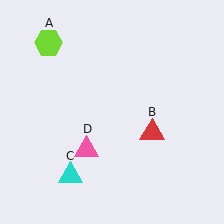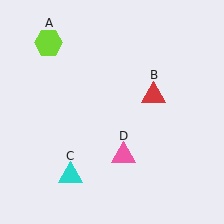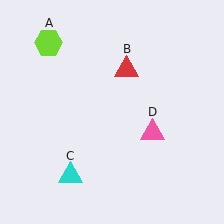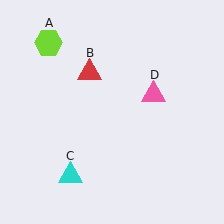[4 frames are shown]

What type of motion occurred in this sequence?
The red triangle (object B), pink triangle (object D) rotated counterclockwise around the center of the scene.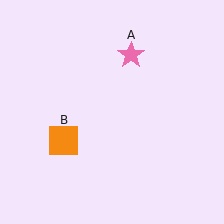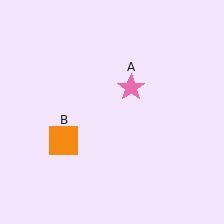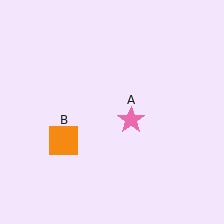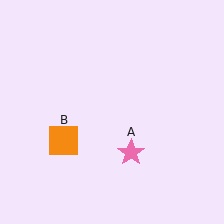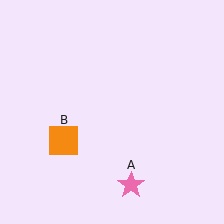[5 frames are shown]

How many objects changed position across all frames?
1 object changed position: pink star (object A).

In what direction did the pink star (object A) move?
The pink star (object A) moved down.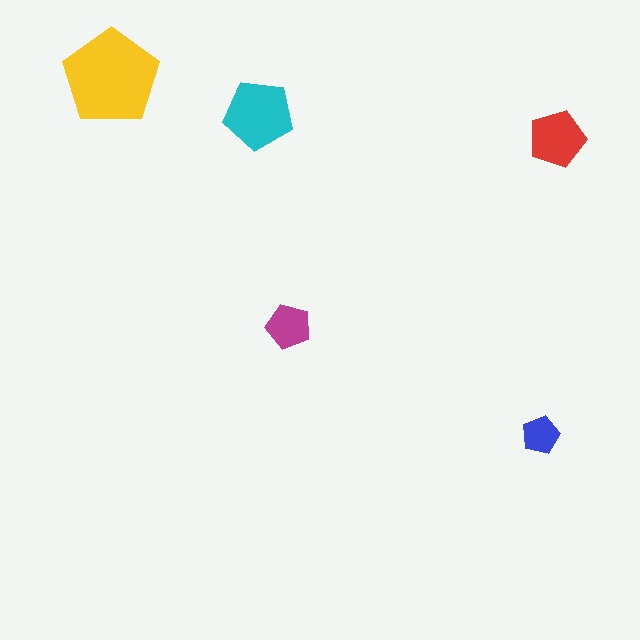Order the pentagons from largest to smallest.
the yellow one, the cyan one, the red one, the magenta one, the blue one.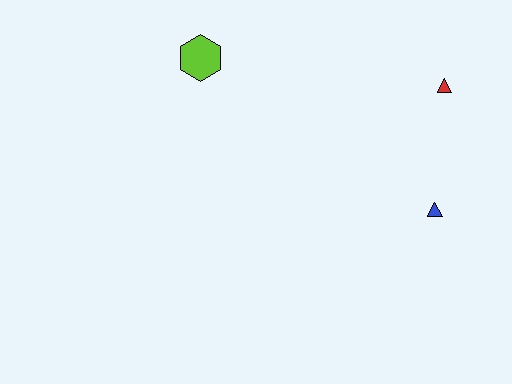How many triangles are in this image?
There are 2 triangles.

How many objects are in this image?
There are 3 objects.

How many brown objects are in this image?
There are no brown objects.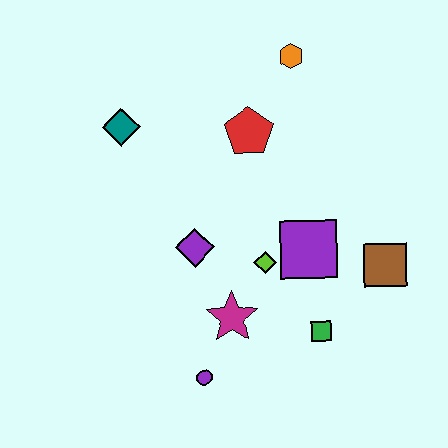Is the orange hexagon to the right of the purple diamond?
Yes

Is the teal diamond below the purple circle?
No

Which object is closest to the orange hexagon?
The red pentagon is closest to the orange hexagon.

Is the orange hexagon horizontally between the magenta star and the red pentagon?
No